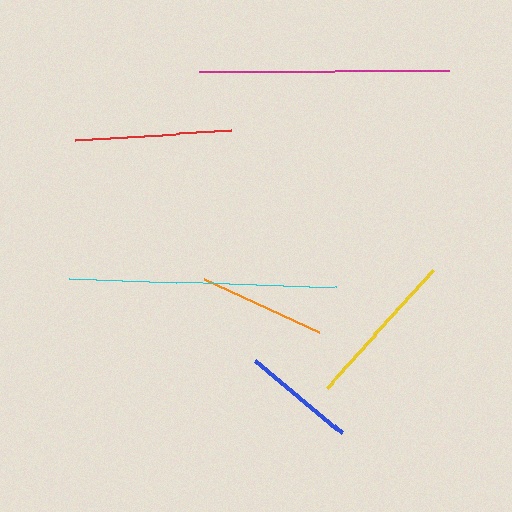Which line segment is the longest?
The cyan line is the longest at approximately 268 pixels.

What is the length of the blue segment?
The blue segment is approximately 114 pixels long.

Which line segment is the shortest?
The blue line is the shortest at approximately 114 pixels.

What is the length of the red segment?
The red segment is approximately 156 pixels long.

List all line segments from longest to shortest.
From longest to shortest: cyan, magenta, yellow, red, orange, blue.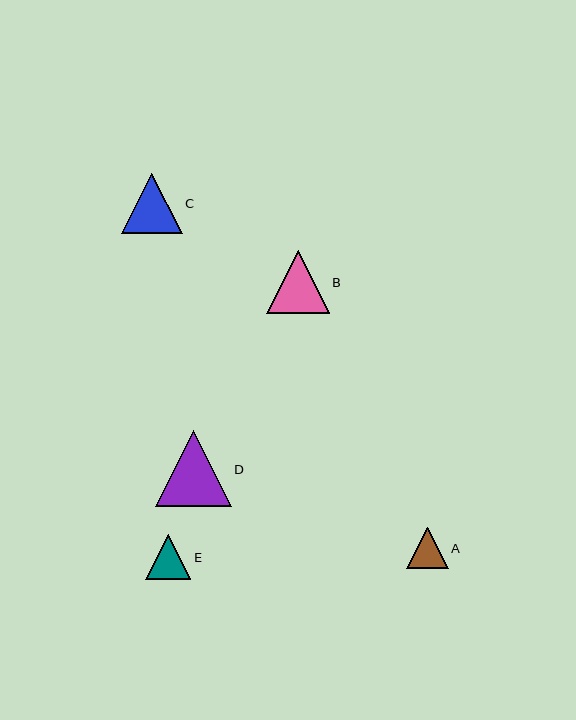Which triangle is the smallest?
Triangle A is the smallest with a size of approximately 42 pixels.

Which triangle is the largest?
Triangle D is the largest with a size of approximately 76 pixels.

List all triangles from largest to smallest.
From largest to smallest: D, B, C, E, A.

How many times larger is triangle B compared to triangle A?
Triangle B is approximately 1.5 times the size of triangle A.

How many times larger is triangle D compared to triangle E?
Triangle D is approximately 1.7 times the size of triangle E.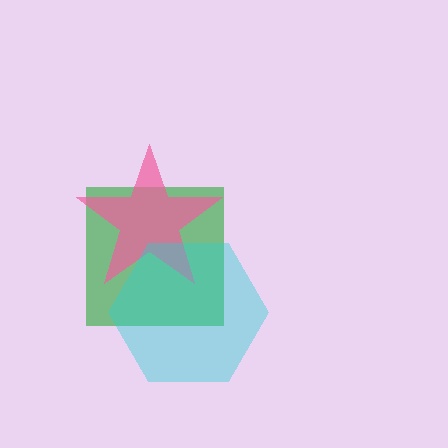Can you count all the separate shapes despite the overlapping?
Yes, there are 3 separate shapes.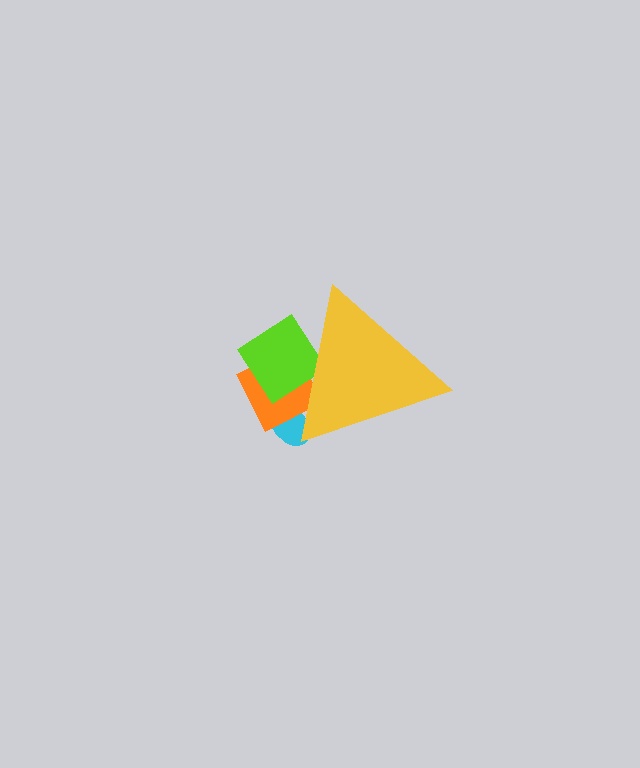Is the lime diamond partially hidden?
Yes, the lime diamond is partially hidden behind the yellow triangle.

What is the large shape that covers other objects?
A yellow triangle.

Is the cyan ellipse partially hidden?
Yes, the cyan ellipse is partially hidden behind the yellow triangle.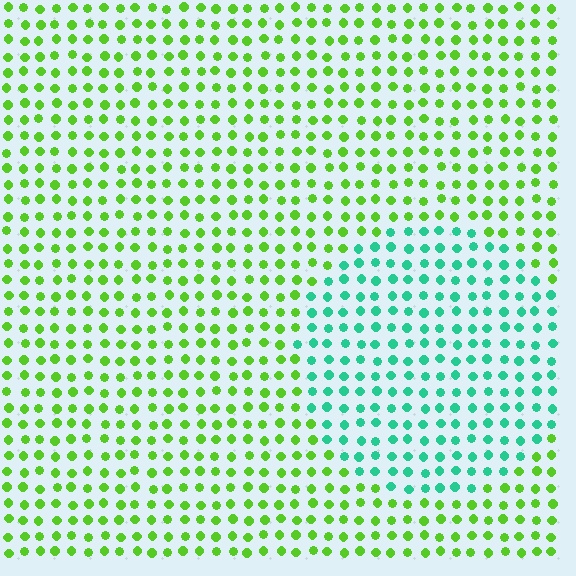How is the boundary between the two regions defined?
The boundary is defined purely by a slight shift in hue (about 57 degrees). Spacing, size, and orientation are identical on both sides.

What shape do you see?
I see a circle.